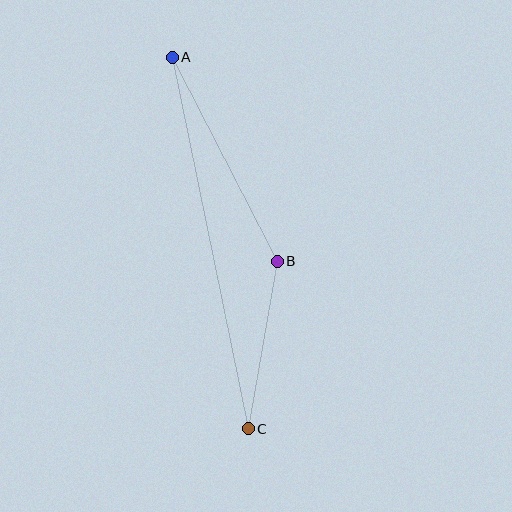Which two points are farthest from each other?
Points A and C are farthest from each other.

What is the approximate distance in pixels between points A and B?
The distance between A and B is approximately 230 pixels.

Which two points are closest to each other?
Points B and C are closest to each other.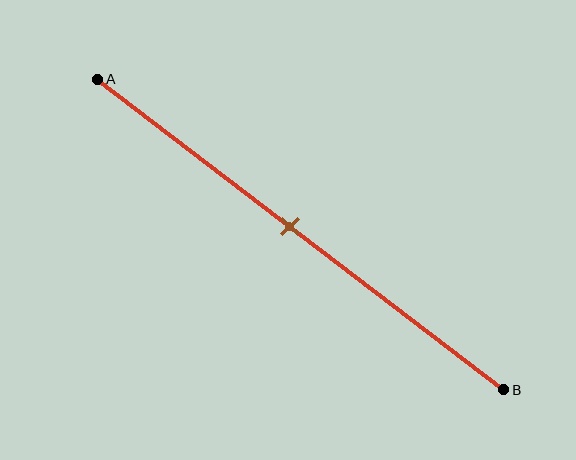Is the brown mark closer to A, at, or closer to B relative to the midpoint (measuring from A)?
The brown mark is approximately at the midpoint of segment AB.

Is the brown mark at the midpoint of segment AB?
Yes, the mark is approximately at the midpoint.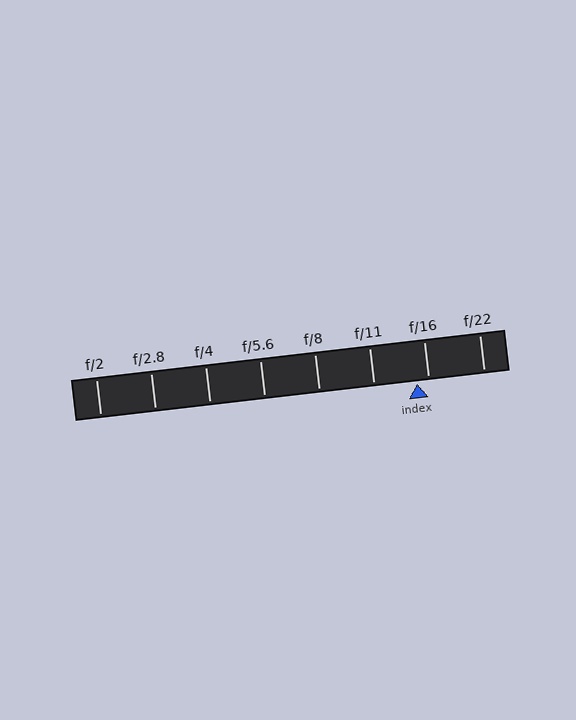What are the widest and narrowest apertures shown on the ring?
The widest aperture shown is f/2 and the narrowest is f/22.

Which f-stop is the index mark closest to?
The index mark is closest to f/16.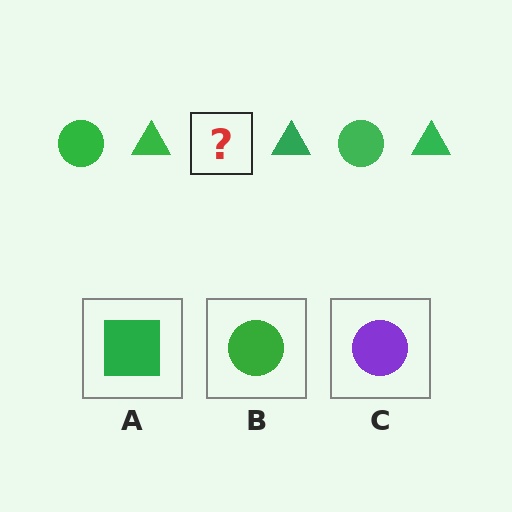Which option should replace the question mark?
Option B.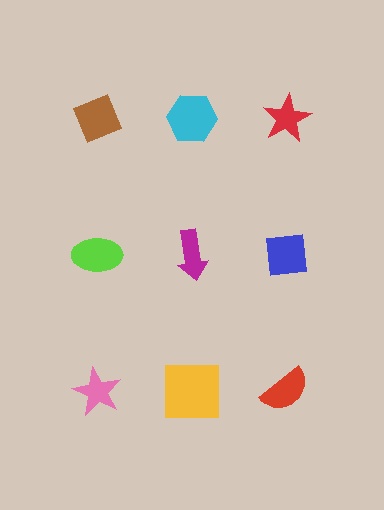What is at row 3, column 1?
A pink star.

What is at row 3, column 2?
A yellow square.